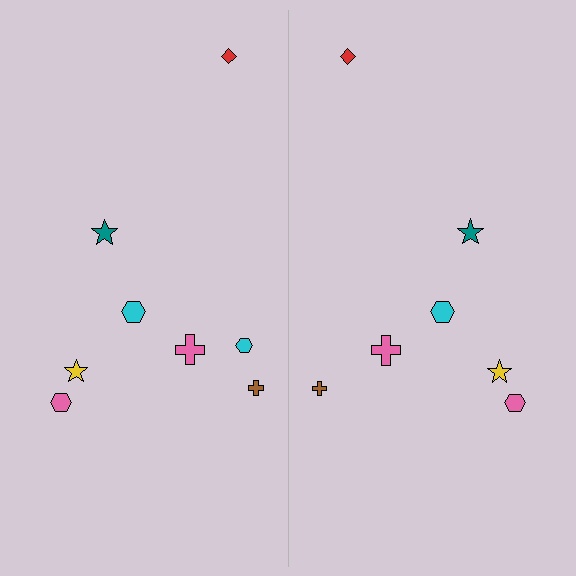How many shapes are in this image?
There are 15 shapes in this image.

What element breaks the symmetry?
A cyan hexagon is missing from the right side.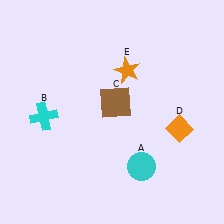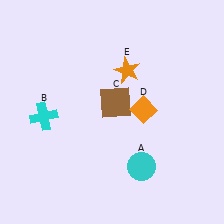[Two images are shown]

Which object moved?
The orange diamond (D) moved left.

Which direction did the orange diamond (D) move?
The orange diamond (D) moved left.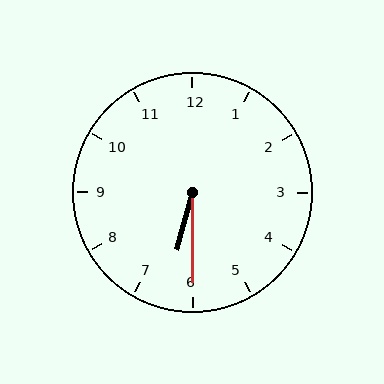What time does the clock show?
6:30.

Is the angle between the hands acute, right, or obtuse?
It is acute.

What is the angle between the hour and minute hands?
Approximately 15 degrees.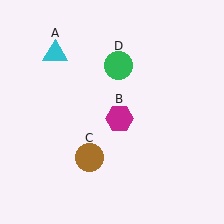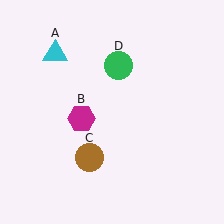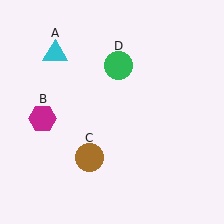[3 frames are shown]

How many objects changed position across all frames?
1 object changed position: magenta hexagon (object B).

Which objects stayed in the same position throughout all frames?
Cyan triangle (object A) and brown circle (object C) and green circle (object D) remained stationary.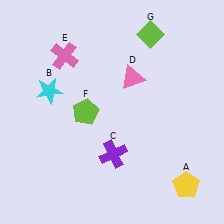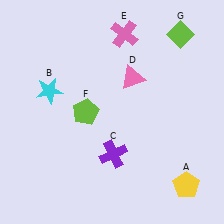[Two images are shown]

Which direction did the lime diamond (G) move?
The lime diamond (G) moved right.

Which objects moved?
The objects that moved are: the pink cross (E), the lime diamond (G).